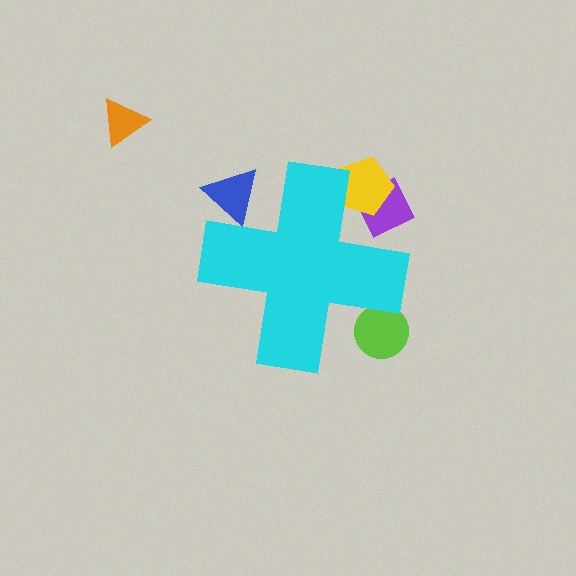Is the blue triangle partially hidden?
Yes, the blue triangle is partially hidden behind the cyan cross.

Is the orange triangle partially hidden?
No, the orange triangle is fully visible.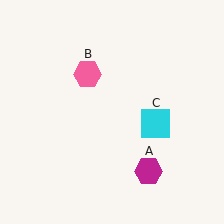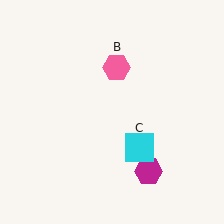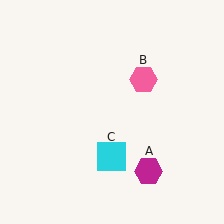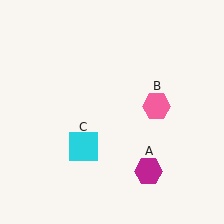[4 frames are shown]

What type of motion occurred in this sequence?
The pink hexagon (object B), cyan square (object C) rotated clockwise around the center of the scene.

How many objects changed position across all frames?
2 objects changed position: pink hexagon (object B), cyan square (object C).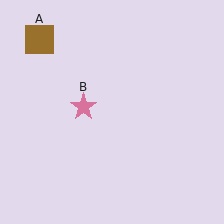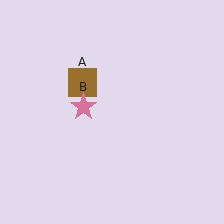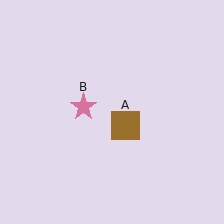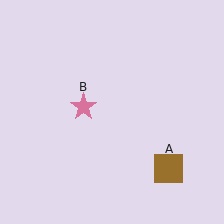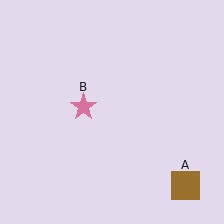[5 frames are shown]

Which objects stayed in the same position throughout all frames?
Pink star (object B) remained stationary.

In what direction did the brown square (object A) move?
The brown square (object A) moved down and to the right.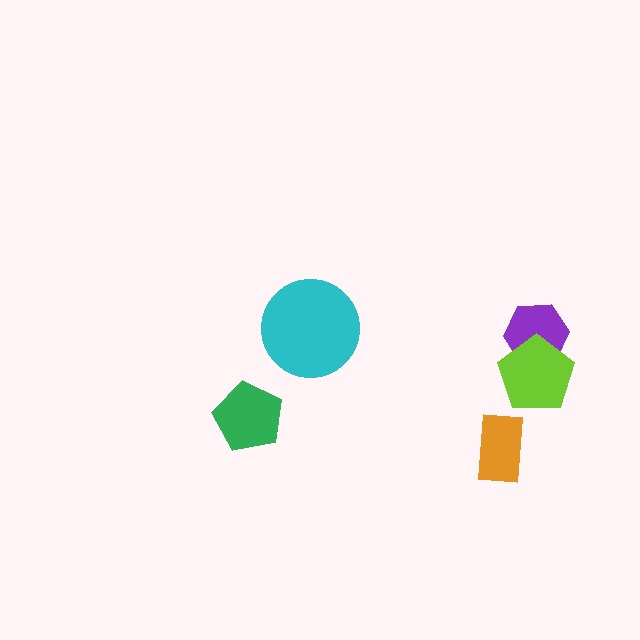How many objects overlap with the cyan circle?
0 objects overlap with the cyan circle.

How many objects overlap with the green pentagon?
0 objects overlap with the green pentagon.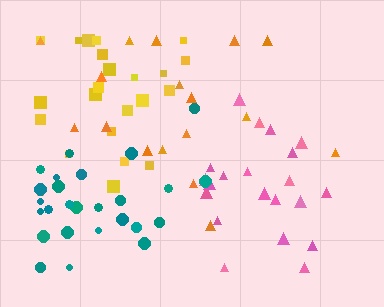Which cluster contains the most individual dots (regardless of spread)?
Teal (26).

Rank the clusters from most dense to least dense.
teal, yellow, pink, orange.